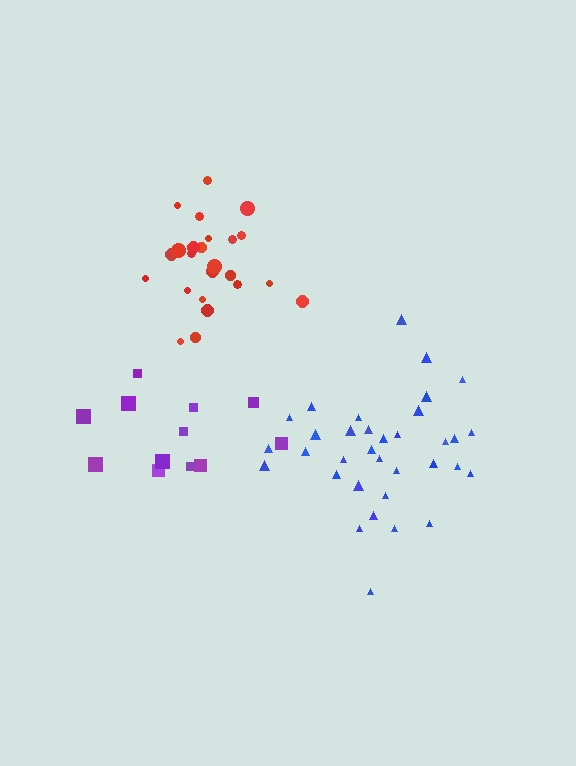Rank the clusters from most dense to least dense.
red, blue, purple.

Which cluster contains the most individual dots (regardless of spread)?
Blue (34).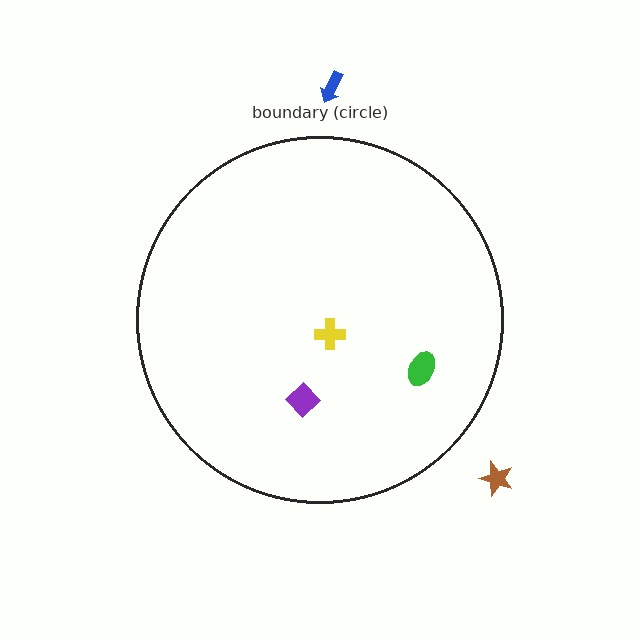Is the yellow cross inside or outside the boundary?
Inside.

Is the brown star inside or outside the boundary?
Outside.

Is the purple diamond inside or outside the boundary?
Inside.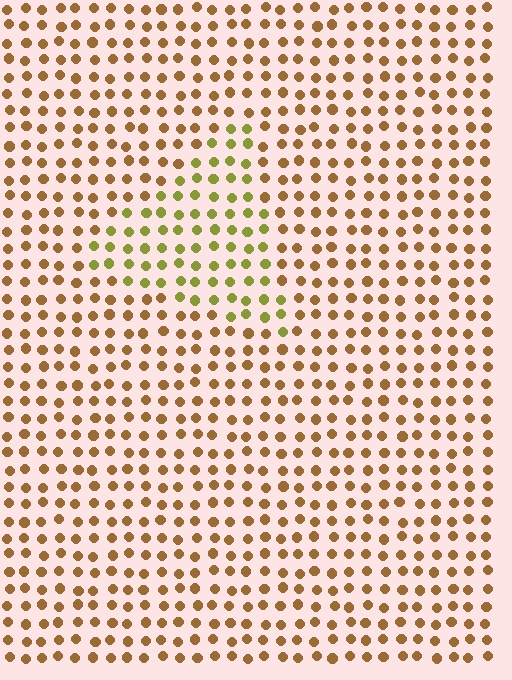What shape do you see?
I see a triangle.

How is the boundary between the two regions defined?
The boundary is defined purely by a slight shift in hue (about 41 degrees). Spacing, size, and orientation are identical on both sides.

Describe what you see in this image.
The image is filled with small brown elements in a uniform arrangement. A triangle-shaped region is visible where the elements are tinted to a slightly different hue, forming a subtle color boundary.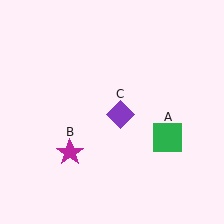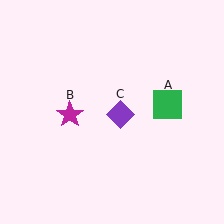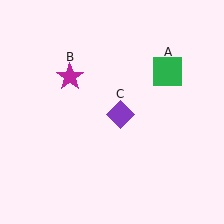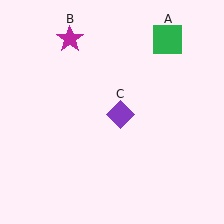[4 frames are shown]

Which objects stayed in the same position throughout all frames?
Purple diamond (object C) remained stationary.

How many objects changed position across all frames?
2 objects changed position: green square (object A), magenta star (object B).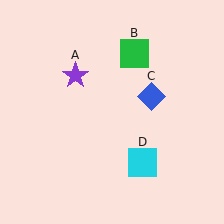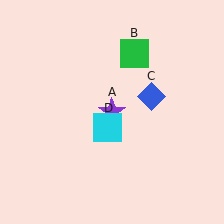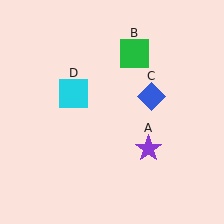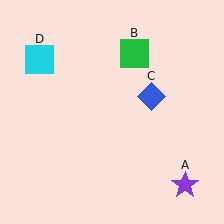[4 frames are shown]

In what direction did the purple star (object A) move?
The purple star (object A) moved down and to the right.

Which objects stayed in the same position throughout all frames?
Green square (object B) and blue diamond (object C) remained stationary.